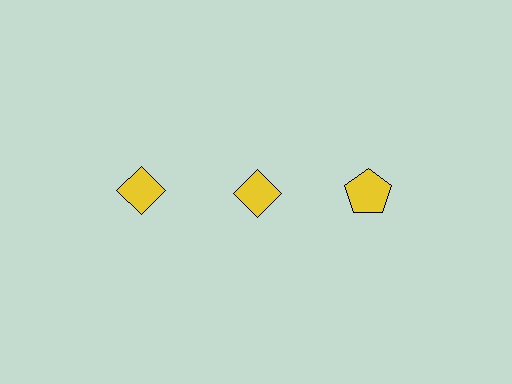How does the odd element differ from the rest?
It has a different shape: pentagon instead of diamond.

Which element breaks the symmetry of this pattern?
The yellow pentagon in the top row, center column breaks the symmetry. All other shapes are yellow diamonds.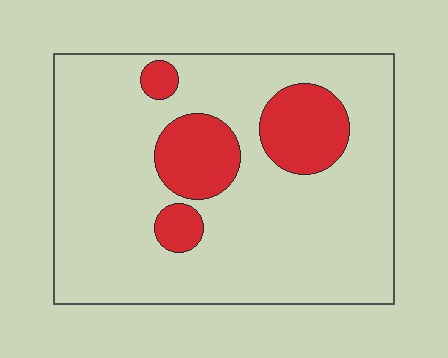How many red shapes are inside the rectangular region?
4.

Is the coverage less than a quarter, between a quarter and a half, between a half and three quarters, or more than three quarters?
Less than a quarter.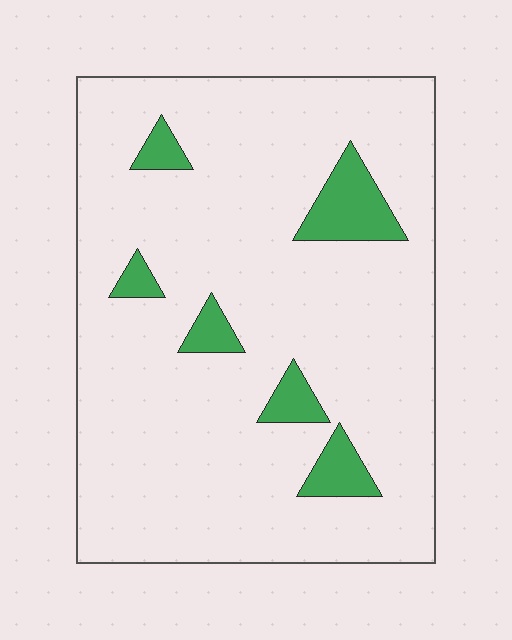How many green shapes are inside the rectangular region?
6.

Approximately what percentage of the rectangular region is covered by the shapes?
Approximately 10%.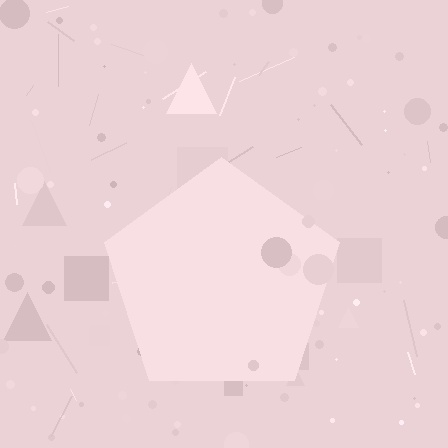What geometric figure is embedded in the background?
A pentagon is embedded in the background.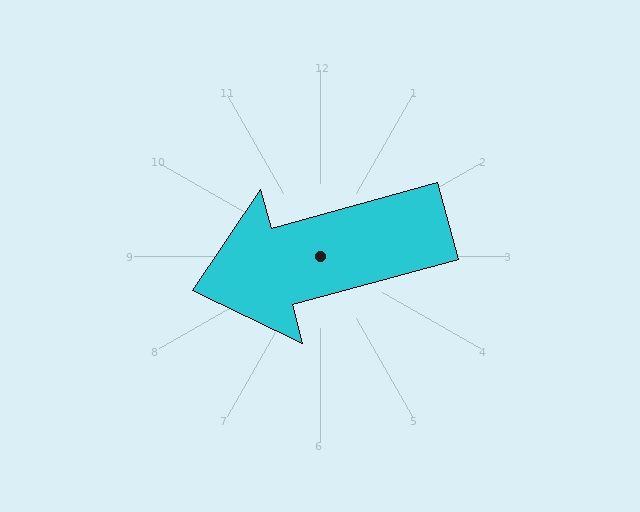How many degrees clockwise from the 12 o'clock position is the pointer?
Approximately 255 degrees.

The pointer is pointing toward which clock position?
Roughly 8 o'clock.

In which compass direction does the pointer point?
West.